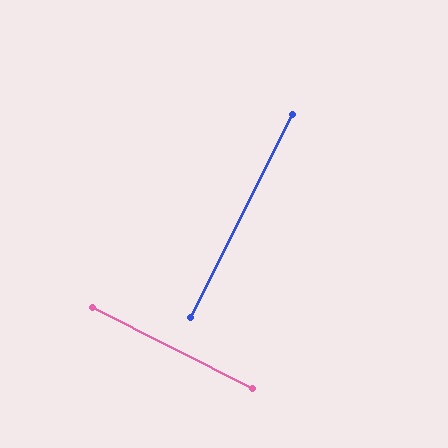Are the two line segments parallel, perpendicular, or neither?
Perpendicular — they meet at approximately 90°.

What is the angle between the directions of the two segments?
Approximately 90 degrees.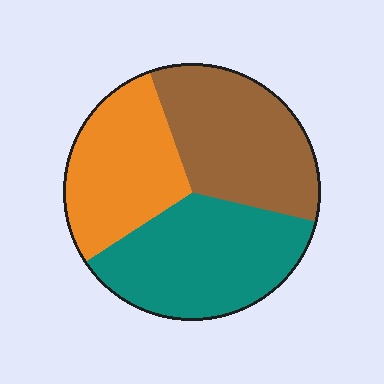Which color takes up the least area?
Orange, at roughly 30%.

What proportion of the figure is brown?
Brown takes up between a quarter and a half of the figure.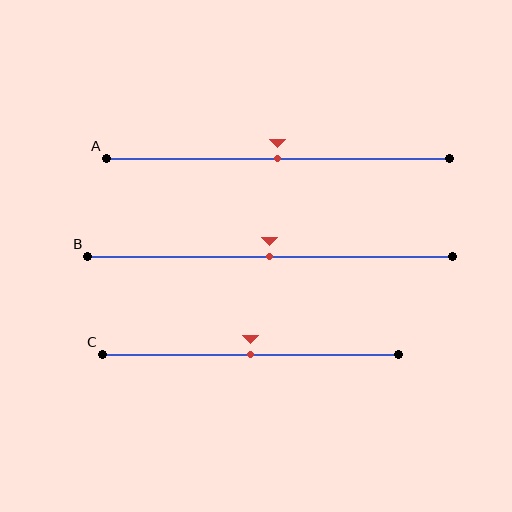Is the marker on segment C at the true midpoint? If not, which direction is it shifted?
Yes, the marker on segment C is at the true midpoint.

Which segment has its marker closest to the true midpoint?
Segment A has its marker closest to the true midpoint.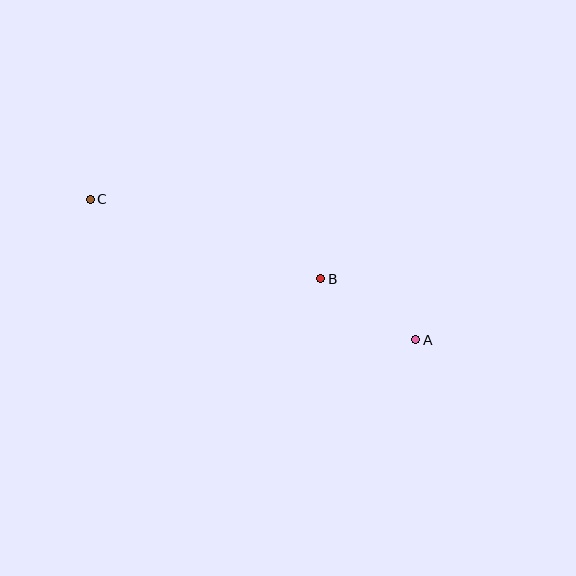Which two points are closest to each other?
Points A and B are closest to each other.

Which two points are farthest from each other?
Points A and C are farthest from each other.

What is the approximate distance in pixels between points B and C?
The distance between B and C is approximately 244 pixels.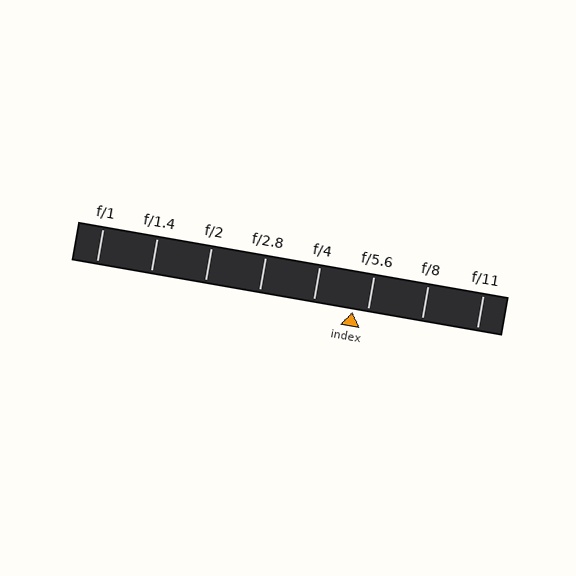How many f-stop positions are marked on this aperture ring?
There are 8 f-stop positions marked.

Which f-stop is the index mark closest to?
The index mark is closest to f/5.6.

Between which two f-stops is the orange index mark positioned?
The index mark is between f/4 and f/5.6.